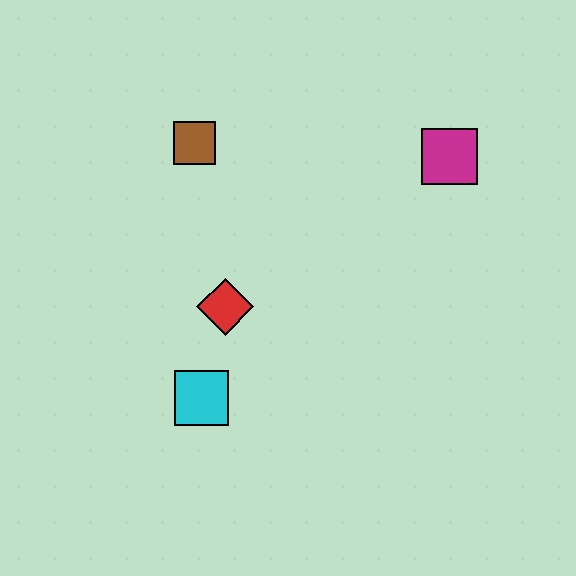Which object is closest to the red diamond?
The cyan square is closest to the red diamond.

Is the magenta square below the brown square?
Yes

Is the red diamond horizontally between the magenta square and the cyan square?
Yes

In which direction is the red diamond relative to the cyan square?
The red diamond is above the cyan square.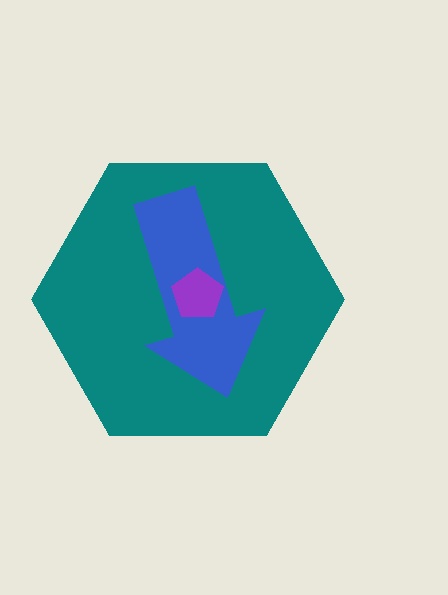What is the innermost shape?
The purple pentagon.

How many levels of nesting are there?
3.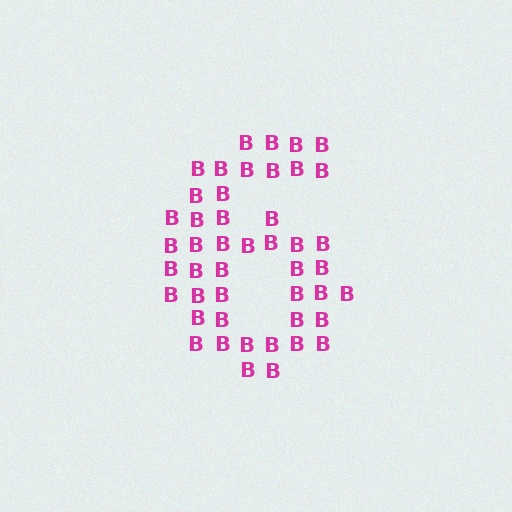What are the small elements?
The small elements are letter B's.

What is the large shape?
The large shape is the digit 6.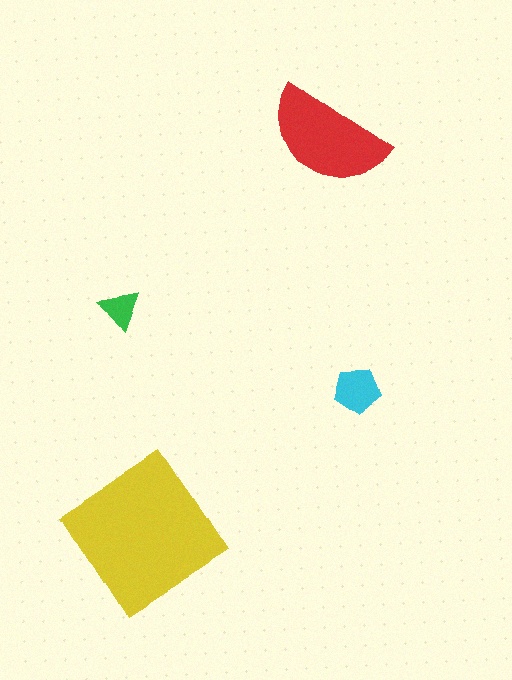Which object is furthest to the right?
The cyan pentagon is rightmost.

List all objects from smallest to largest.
The green triangle, the cyan pentagon, the red semicircle, the yellow diamond.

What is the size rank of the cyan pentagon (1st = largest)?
3rd.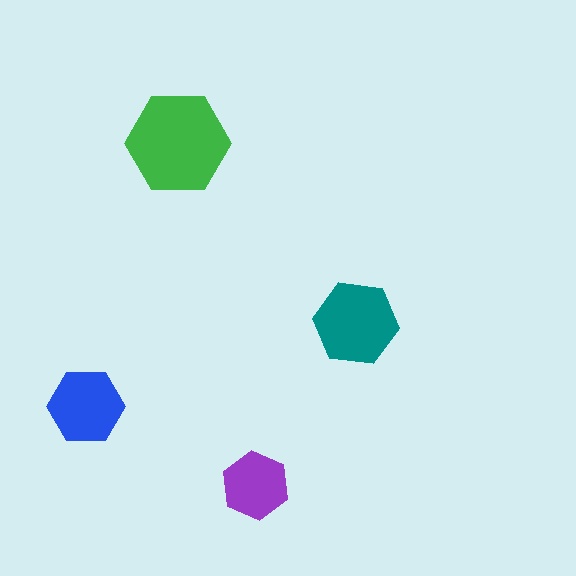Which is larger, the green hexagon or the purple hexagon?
The green one.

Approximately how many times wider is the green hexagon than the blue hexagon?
About 1.5 times wider.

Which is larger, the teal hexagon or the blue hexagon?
The teal one.